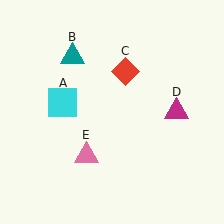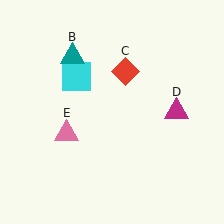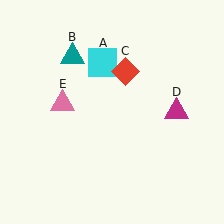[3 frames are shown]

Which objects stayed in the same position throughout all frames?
Teal triangle (object B) and red diamond (object C) and magenta triangle (object D) remained stationary.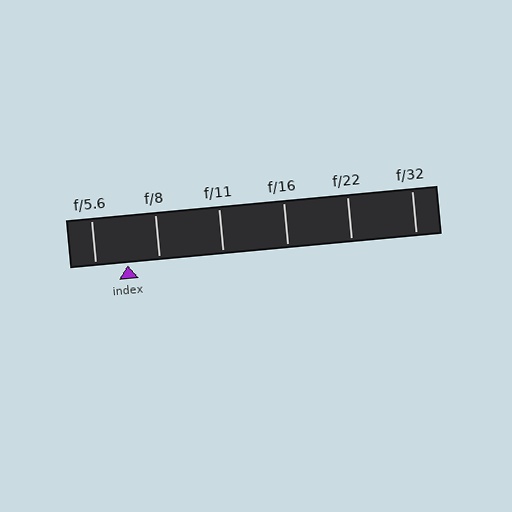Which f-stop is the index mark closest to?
The index mark is closest to f/8.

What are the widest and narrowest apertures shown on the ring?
The widest aperture shown is f/5.6 and the narrowest is f/32.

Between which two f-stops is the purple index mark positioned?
The index mark is between f/5.6 and f/8.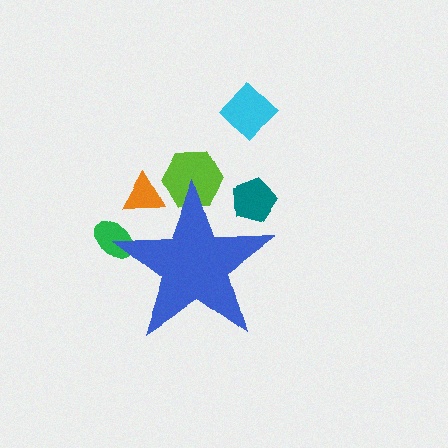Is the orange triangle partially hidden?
Yes, the orange triangle is partially hidden behind the blue star.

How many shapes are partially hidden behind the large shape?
4 shapes are partially hidden.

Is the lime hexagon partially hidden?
Yes, the lime hexagon is partially hidden behind the blue star.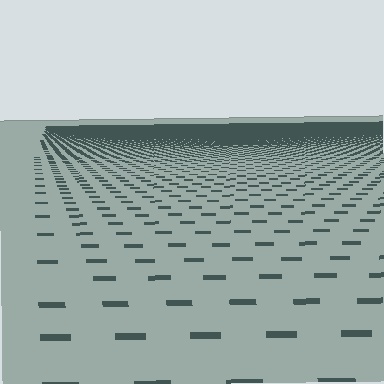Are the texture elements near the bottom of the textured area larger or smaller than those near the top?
Larger. Near the bottom, elements are closer to the viewer and appear at a bigger on-screen size.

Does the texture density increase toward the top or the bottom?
Density increases toward the top.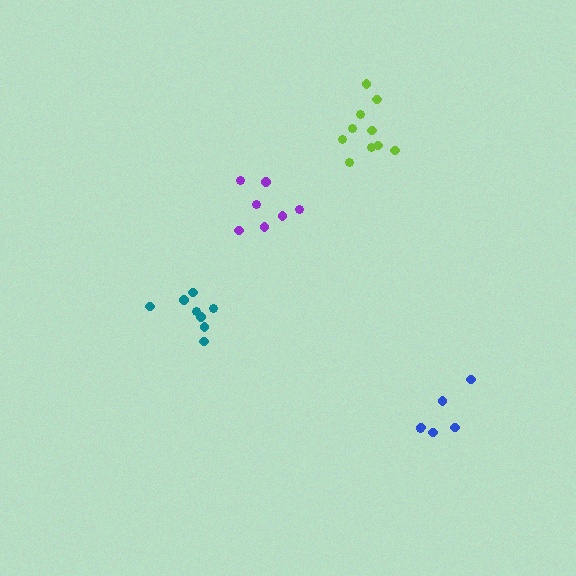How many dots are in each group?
Group 1: 7 dots, Group 2: 8 dots, Group 3: 10 dots, Group 4: 6 dots (31 total).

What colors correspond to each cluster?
The clusters are colored: purple, teal, lime, blue.